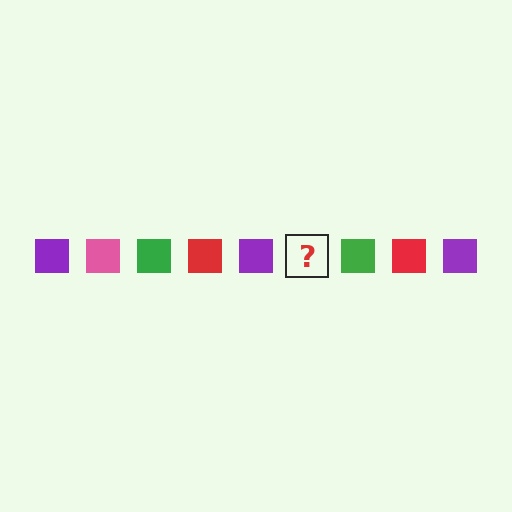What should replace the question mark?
The question mark should be replaced with a pink square.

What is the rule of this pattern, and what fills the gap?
The rule is that the pattern cycles through purple, pink, green, red squares. The gap should be filled with a pink square.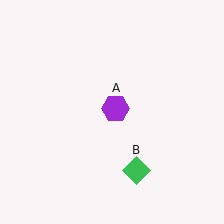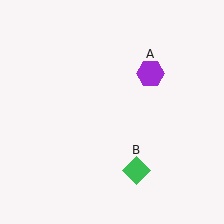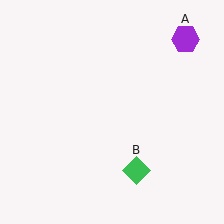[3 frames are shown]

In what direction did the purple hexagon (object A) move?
The purple hexagon (object A) moved up and to the right.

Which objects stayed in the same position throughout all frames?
Green diamond (object B) remained stationary.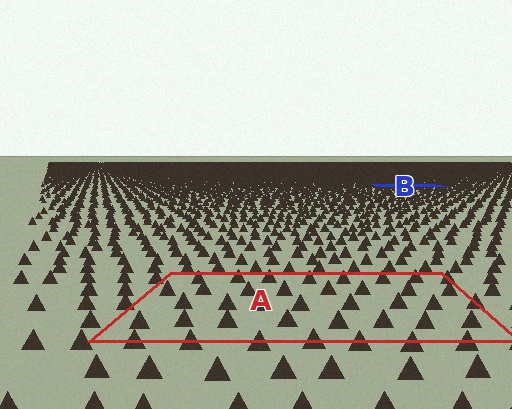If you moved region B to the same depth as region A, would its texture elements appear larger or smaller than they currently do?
They would appear larger. At a closer depth, the same texture elements are projected at a bigger on-screen size.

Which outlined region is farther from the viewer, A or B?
Region B is farther from the viewer — the texture elements inside it appear smaller and more densely packed.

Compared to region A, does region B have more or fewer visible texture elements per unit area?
Region B has more texture elements per unit area — they are packed more densely because it is farther away.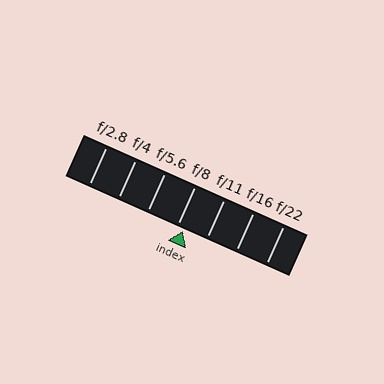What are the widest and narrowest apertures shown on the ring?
The widest aperture shown is f/2.8 and the narrowest is f/22.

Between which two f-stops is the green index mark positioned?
The index mark is between f/8 and f/11.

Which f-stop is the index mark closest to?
The index mark is closest to f/8.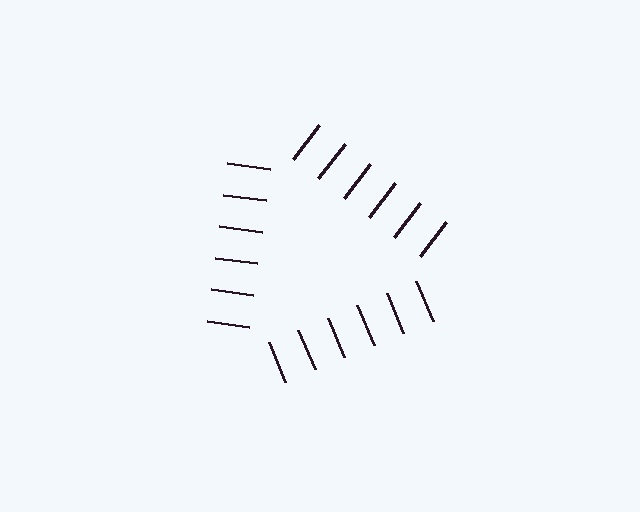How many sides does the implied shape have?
3 sides — the line-ends trace a triangle.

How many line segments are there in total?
18 — 6 along each of the 3 edges.